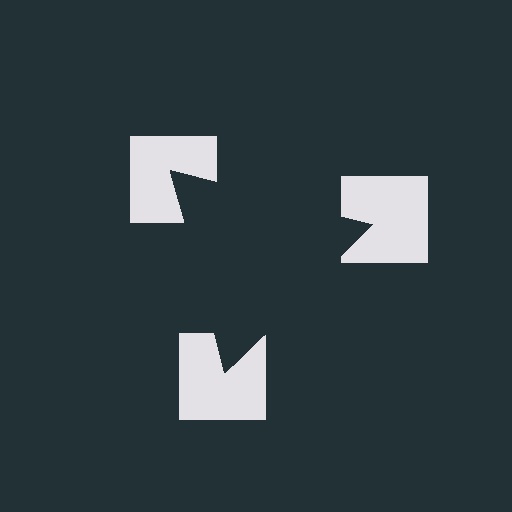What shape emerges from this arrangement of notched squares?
An illusory triangle — its edges are inferred from the aligned wedge cuts in the notched squares, not physically drawn.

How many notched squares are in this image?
There are 3 — one at each vertex of the illusory triangle.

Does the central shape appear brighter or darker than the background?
It typically appears slightly darker than the background, even though no actual brightness change is drawn.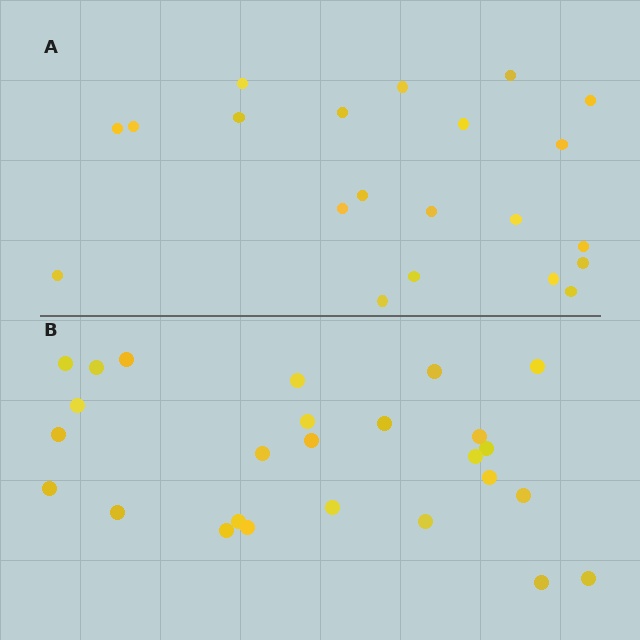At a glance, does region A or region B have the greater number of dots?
Region B (the bottom region) has more dots.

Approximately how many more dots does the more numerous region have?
Region B has about 5 more dots than region A.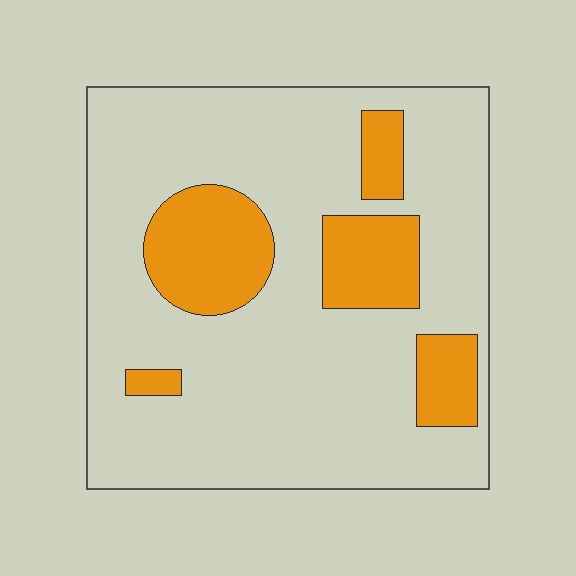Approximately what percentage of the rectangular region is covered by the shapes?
Approximately 20%.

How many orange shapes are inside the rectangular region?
5.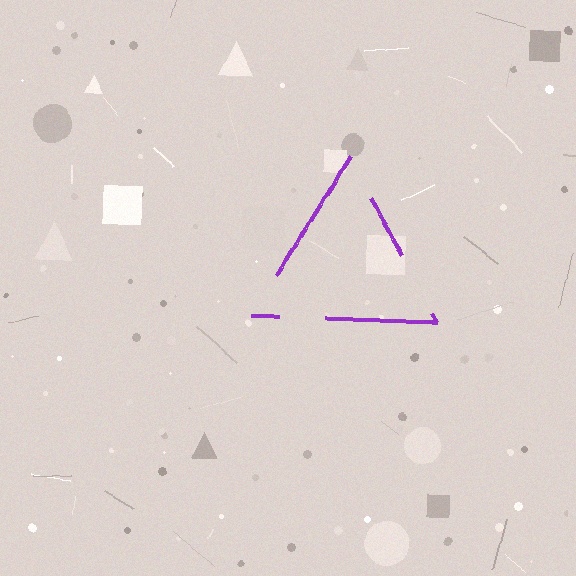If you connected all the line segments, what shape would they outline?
They would outline a triangle.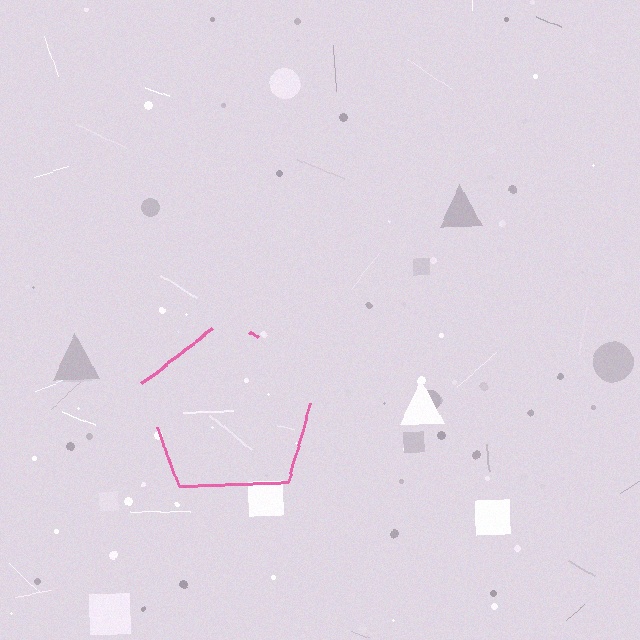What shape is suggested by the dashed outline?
The dashed outline suggests a pentagon.